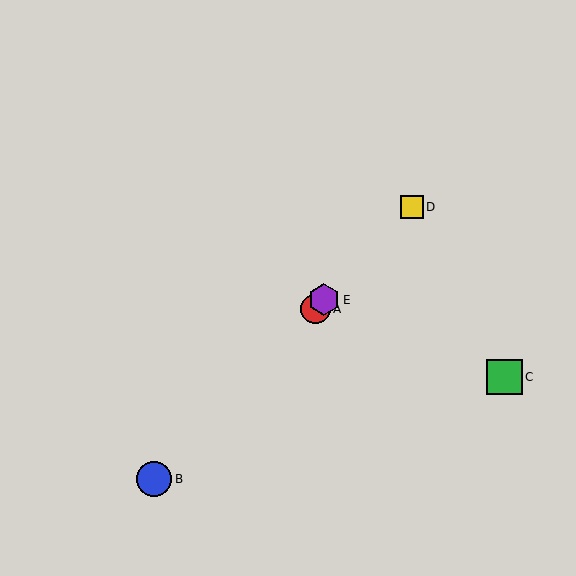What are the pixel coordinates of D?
Object D is at (412, 207).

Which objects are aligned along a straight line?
Objects A, B, D, E are aligned along a straight line.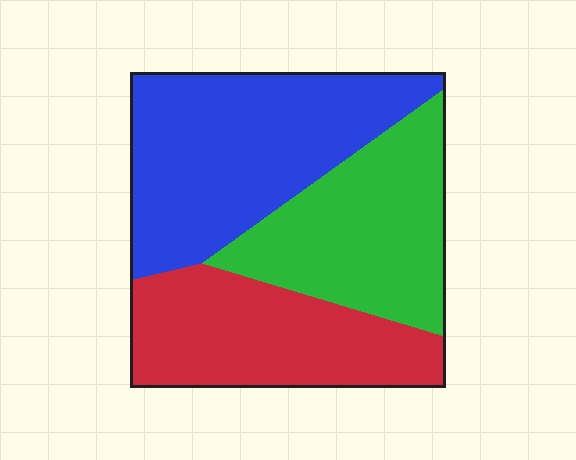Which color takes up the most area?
Blue, at roughly 40%.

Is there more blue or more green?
Blue.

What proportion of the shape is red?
Red covers roughly 30% of the shape.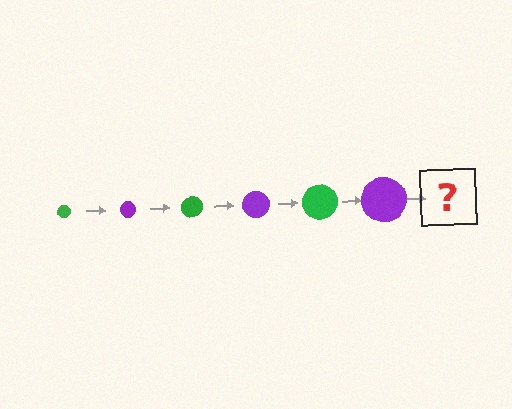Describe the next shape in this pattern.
It should be a green circle, larger than the previous one.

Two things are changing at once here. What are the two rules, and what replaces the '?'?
The two rules are that the circle grows larger each step and the color cycles through green and purple. The '?' should be a green circle, larger than the previous one.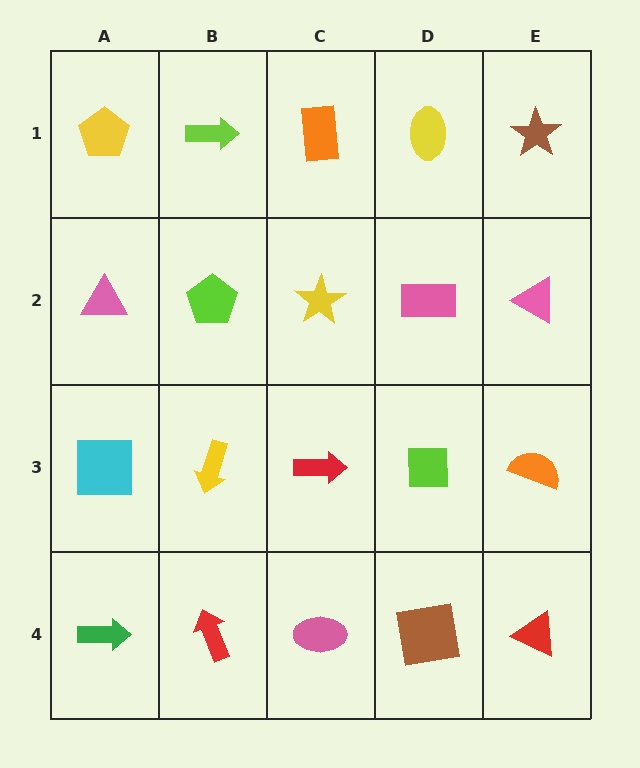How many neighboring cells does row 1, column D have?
3.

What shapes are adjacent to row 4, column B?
A yellow arrow (row 3, column B), a green arrow (row 4, column A), a pink ellipse (row 4, column C).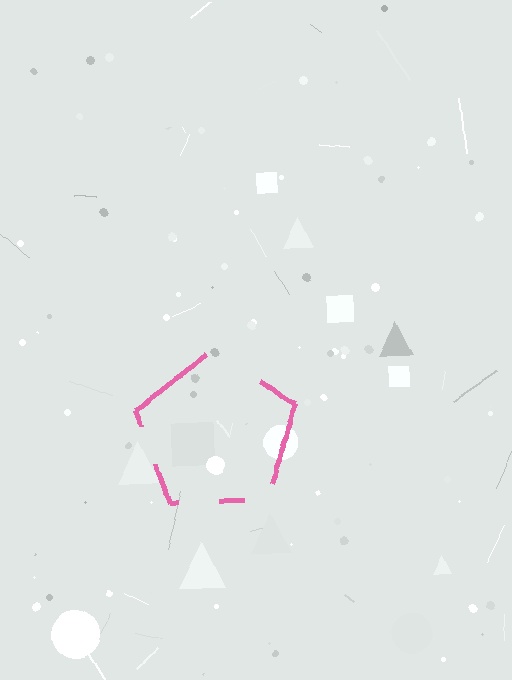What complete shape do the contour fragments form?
The contour fragments form a pentagon.